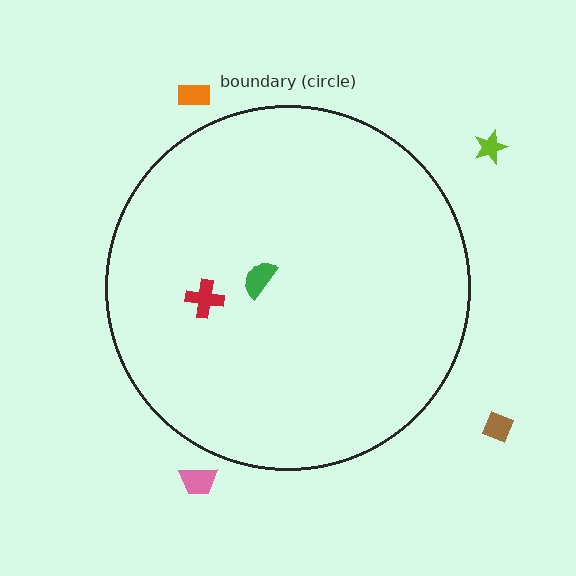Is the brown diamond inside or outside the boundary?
Outside.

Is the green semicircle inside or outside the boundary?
Inside.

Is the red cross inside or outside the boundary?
Inside.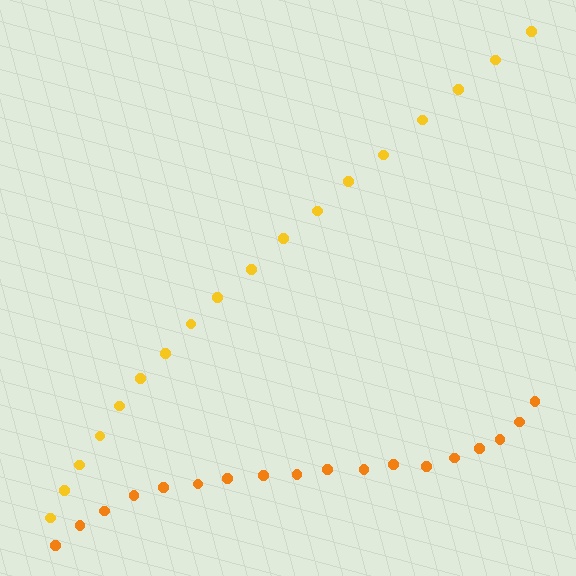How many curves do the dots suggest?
There are 2 distinct paths.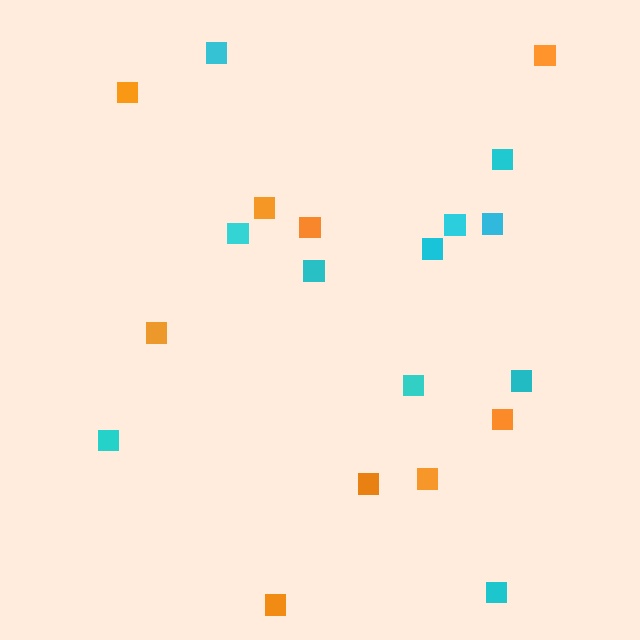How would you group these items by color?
There are 2 groups: one group of cyan squares (11) and one group of orange squares (9).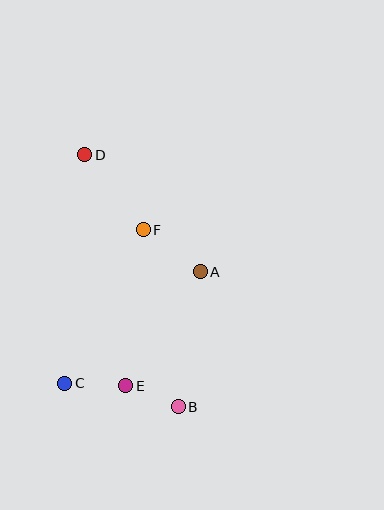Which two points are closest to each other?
Points B and E are closest to each other.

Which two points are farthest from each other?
Points B and D are farthest from each other.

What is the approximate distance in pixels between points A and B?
The distance between A and B is approximately 136 pixels.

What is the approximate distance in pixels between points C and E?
The distance between C and E is approximately 61 pixels.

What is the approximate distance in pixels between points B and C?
The distance between B and C is approximately 115 pixels.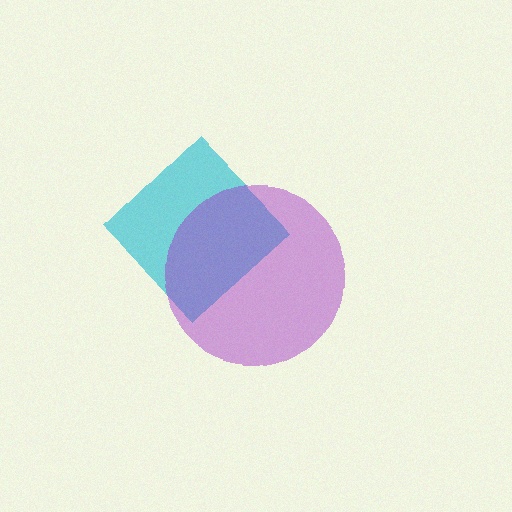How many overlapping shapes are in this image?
There are 2 overlapping shapes in the image.